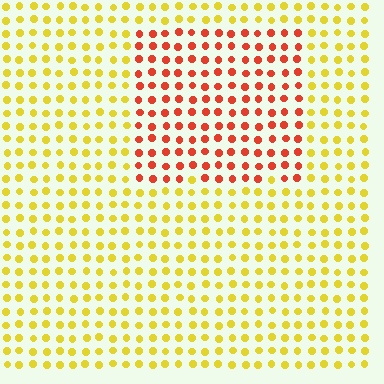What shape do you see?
I see a rectangle.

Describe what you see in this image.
The image is filled with small yellow elements in a uniform arrangement. A rectangle-shaped region is visible where the elements are tinted to a slightly different hue, forming a subtle color boundary.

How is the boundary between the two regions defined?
The boundary is defined purely by a slight shift in hue (about 50 degrees). Spacing, size, and orientation are identical on both sides.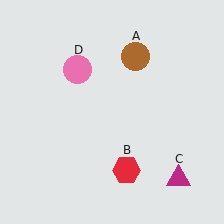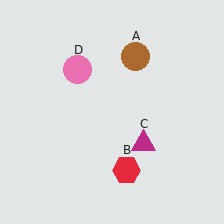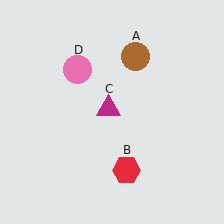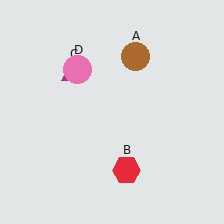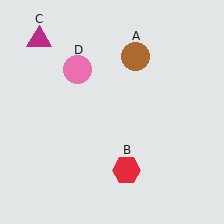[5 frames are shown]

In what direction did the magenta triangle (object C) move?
The magenta triangle (object C) moved up and to the left.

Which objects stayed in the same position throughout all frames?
Brown circle (object A) and red hexagon (object B) and pink circle (object D) remained stationary.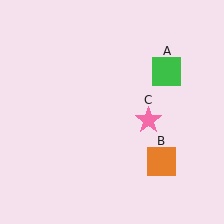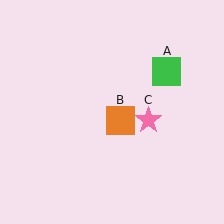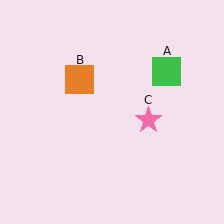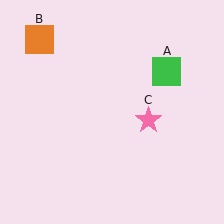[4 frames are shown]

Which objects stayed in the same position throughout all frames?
Green square (object A) and pink star (object C) remained stationary.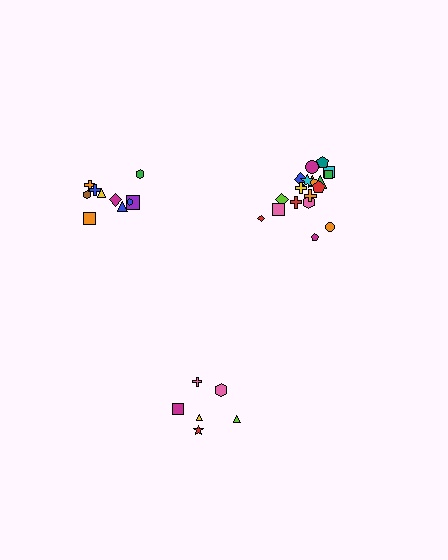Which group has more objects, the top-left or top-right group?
The top-right group.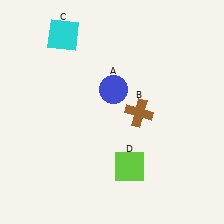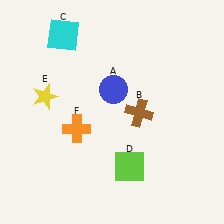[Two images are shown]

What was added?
A yellow star (E), an orange cross (F) were added in Image 2.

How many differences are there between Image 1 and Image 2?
There are 2 differences between the two images.